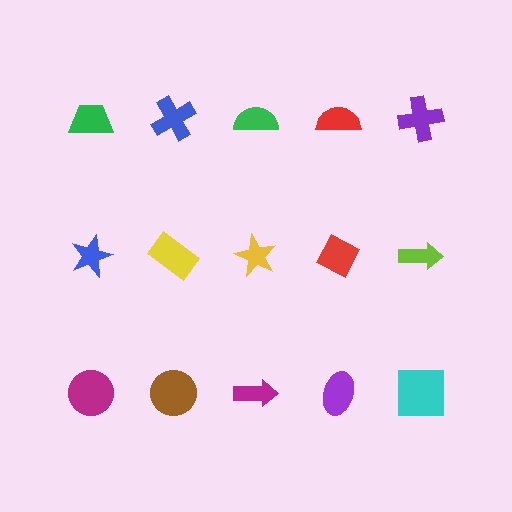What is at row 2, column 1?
A blue star.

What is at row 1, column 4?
A red semicircle.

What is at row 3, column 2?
A brown circle.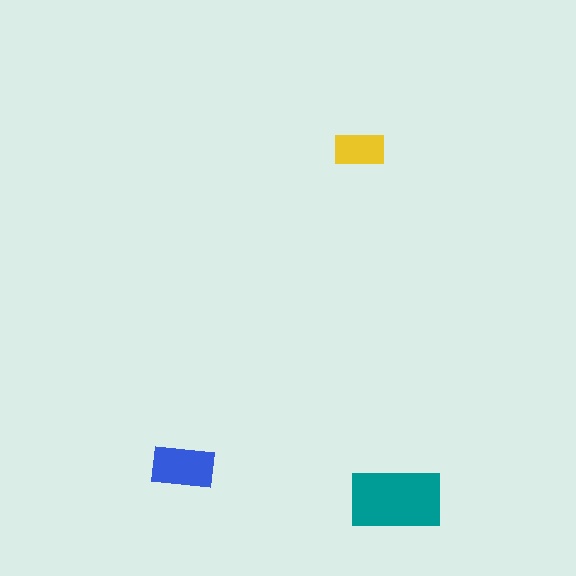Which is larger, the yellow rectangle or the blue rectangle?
The blue one.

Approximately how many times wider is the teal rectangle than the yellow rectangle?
About 2 times wider.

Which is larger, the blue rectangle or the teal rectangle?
The teal one.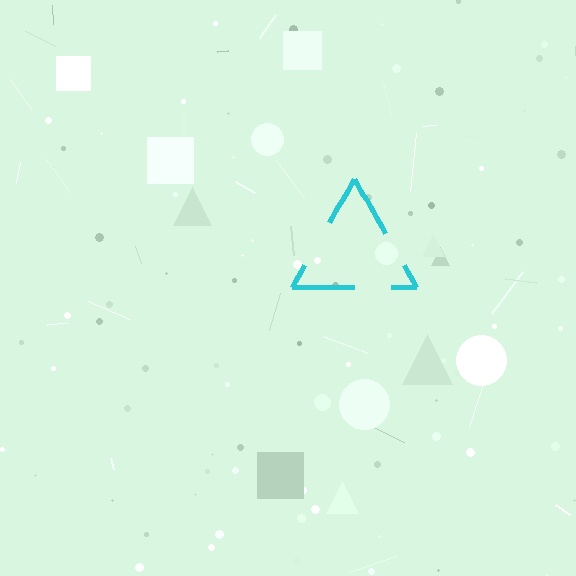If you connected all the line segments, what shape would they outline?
They would outline a triangle.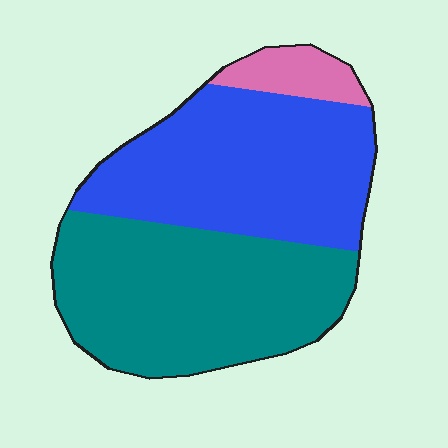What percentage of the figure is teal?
Teal takes up about one half (1/2) of the figure.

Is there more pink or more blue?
Blue.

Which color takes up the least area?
Pink, at roughly 10%.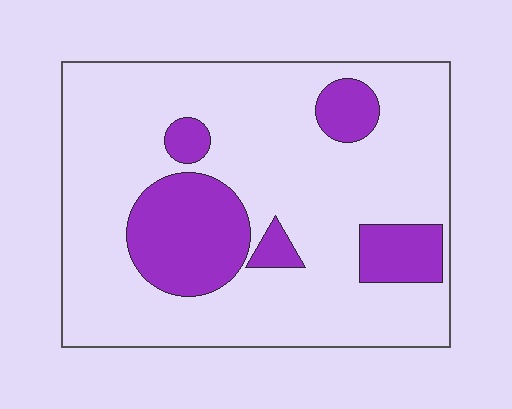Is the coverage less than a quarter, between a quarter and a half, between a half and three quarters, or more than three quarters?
Less than a quarter.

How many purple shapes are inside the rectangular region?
5.